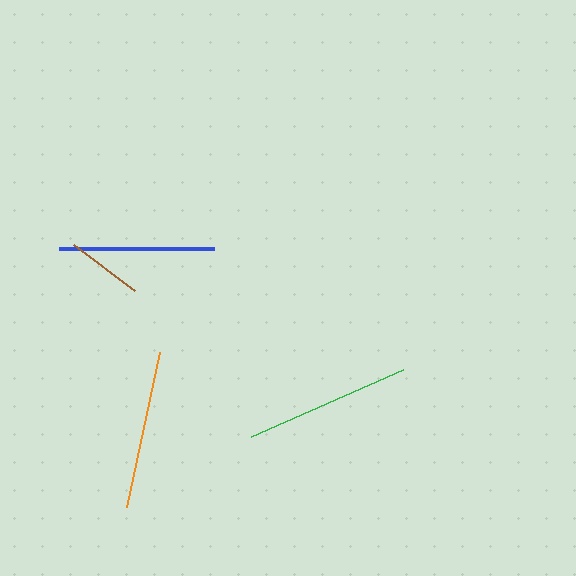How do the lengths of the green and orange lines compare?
The green and orange lines are approximately the same length.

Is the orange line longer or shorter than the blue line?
The orange line is longer than the blue line.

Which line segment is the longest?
The green line is the longest at approximately 166 pixels.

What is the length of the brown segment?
The brown segment is approximately 77 pixels long.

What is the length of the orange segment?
The orange segment is approximately 159 pixels long.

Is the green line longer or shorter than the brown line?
The green line is longer than the brown line.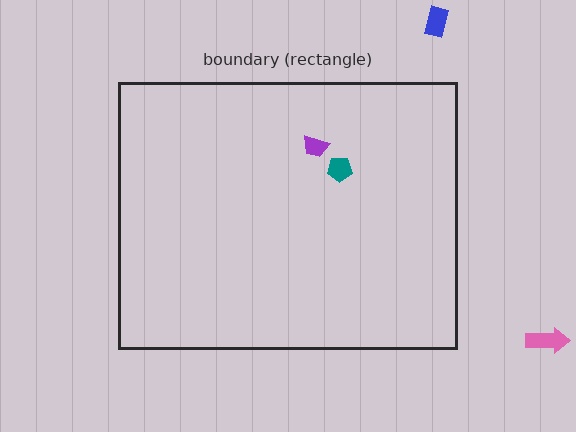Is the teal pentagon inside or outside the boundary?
Inside.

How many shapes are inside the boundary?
2 inside, 2 outside.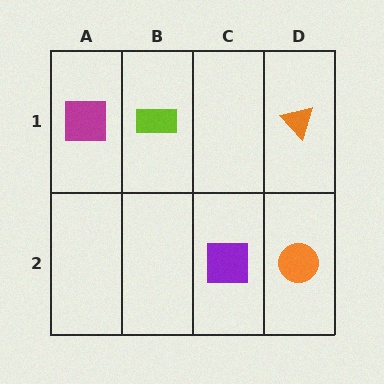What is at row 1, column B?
A lime rectangle.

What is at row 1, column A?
A magenta square.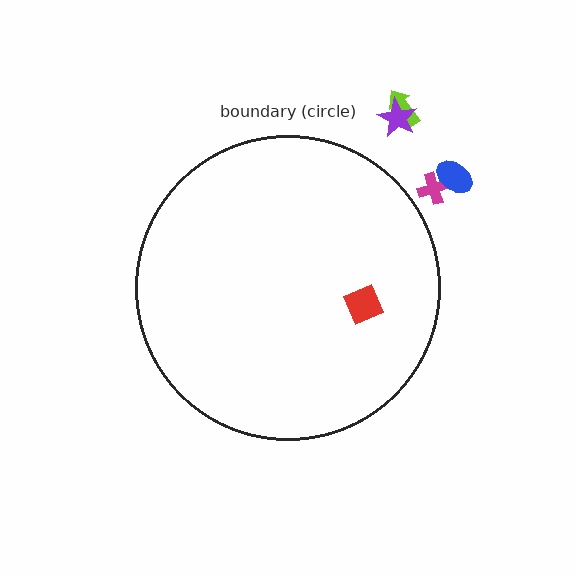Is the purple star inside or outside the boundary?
Outside.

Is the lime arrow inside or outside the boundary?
Outside.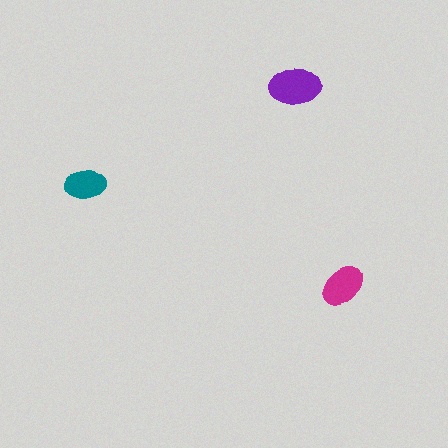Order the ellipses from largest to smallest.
the purple one, the magenta one, the teal one.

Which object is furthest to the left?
The teal ellipse is leftmost.